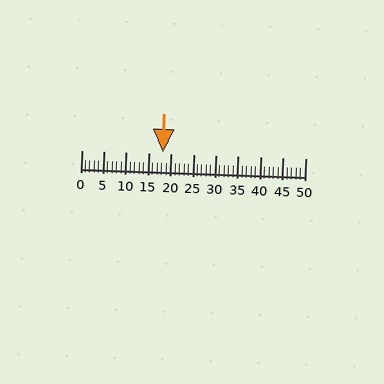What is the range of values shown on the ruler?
The ruler shows values from 0 to 50.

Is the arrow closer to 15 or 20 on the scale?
The arrow is closer to 20.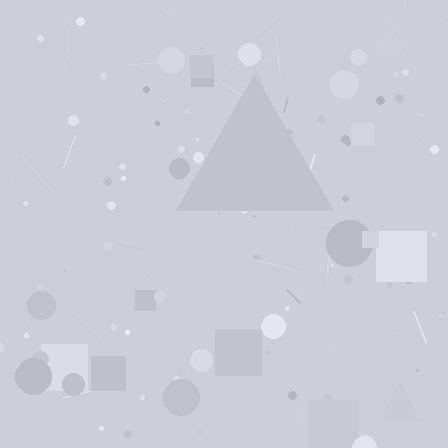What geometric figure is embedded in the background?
A triangle is embedded in the background.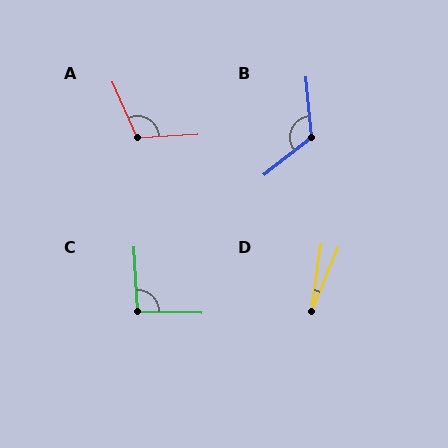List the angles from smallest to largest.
D (15°), C (94°), A (111°), B (123°).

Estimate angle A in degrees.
Approximately 111 degrees.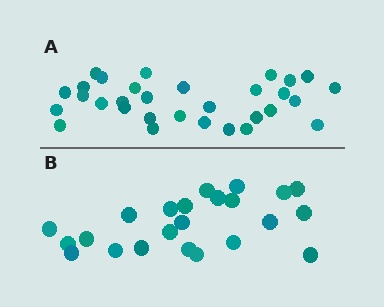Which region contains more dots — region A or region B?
Region A (the top region) has more dots.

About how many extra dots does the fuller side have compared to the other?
Region A has roughly 8 or so more dots than region B.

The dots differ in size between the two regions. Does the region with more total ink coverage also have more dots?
No. Region B has more total ink coverage because its dots are larger, but region A actually contains more individual dots. Total area can be misleading — the number of items is what matters here.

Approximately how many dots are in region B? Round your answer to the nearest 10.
About 20 dots. (The exact count is 23, which rounds to 20.)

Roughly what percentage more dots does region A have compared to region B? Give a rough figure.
About 35% more.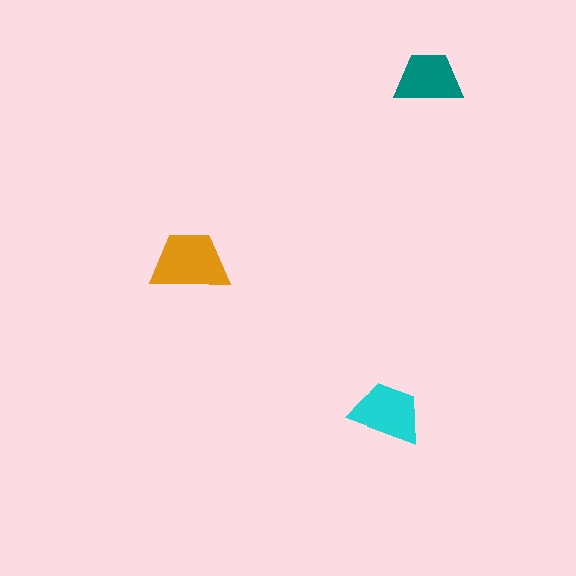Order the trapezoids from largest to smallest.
the orange one, the cyan one, the teal one.